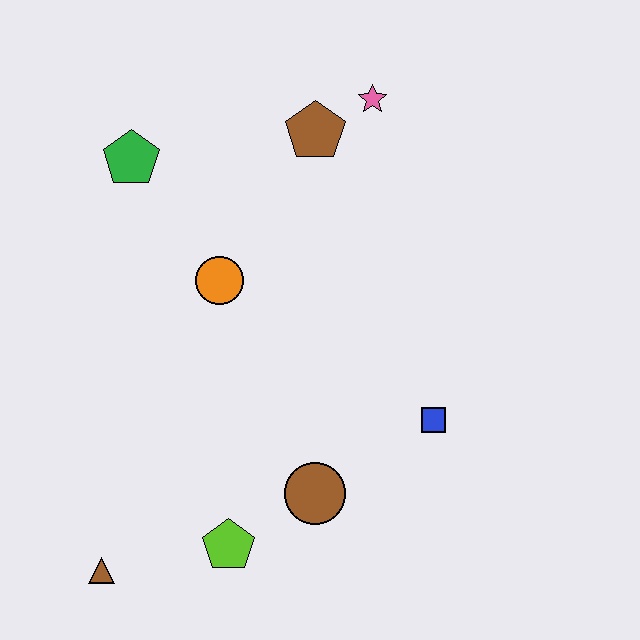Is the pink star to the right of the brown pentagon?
Yes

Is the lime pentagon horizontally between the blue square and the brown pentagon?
No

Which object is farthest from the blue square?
The green pentagon is farthest from the blue square.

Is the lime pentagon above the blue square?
No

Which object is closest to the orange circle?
The green pentagon is closest to the orange circle.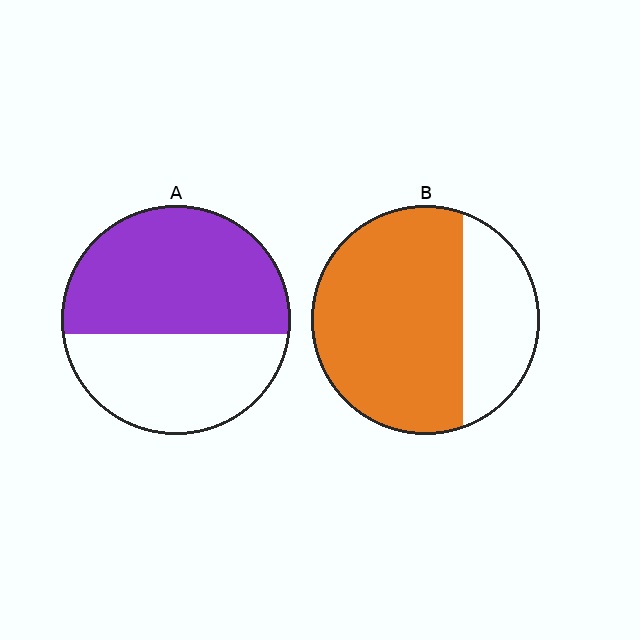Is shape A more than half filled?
Yes.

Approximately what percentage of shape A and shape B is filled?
A is approximately 60% and B is approximately 70%.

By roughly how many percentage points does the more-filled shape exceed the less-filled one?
By roughly 15 percentage points (B over A).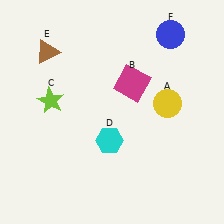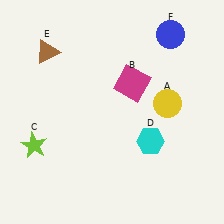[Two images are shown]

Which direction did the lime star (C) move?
The lime star (C) moved down.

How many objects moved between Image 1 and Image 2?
2 objects moved between the two images.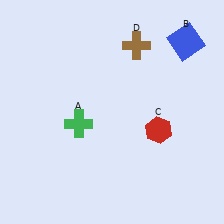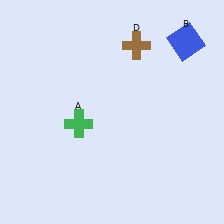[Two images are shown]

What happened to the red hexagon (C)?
The red hexagon (C) was removed in Image 2. It was in the bottom-right area of Image 1.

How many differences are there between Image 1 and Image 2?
There is 1 difference between the two images.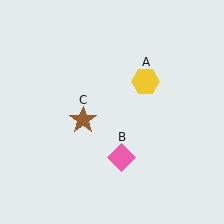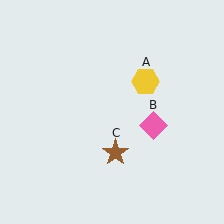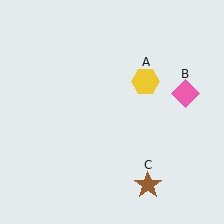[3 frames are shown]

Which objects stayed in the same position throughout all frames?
Yellow hexagon (object A) remained stationary.